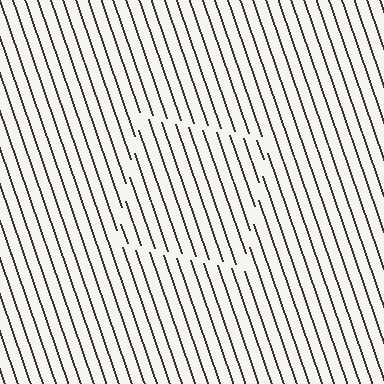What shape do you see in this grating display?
An illusory square. The interior of the shape contains the same grating, shifted by half a period — the contour is defined by the phase discontinuity where line-ends from the inner and outer gratings abut.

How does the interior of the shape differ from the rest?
The interior of the shape contains the same grating, shifted by half a period — the contour is defined by the phase discontinuity where line-ends from the inner and outer gratings abut.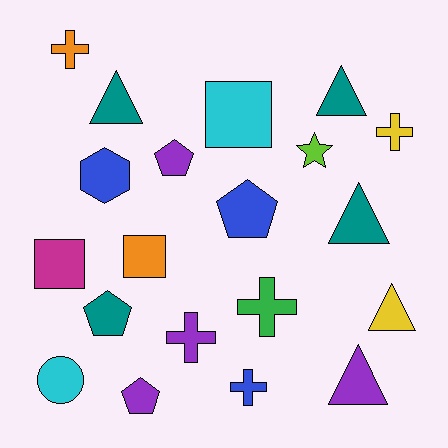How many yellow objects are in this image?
There are 2 yellow objects.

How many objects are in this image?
There are 20 objects.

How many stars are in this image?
There is 1 star.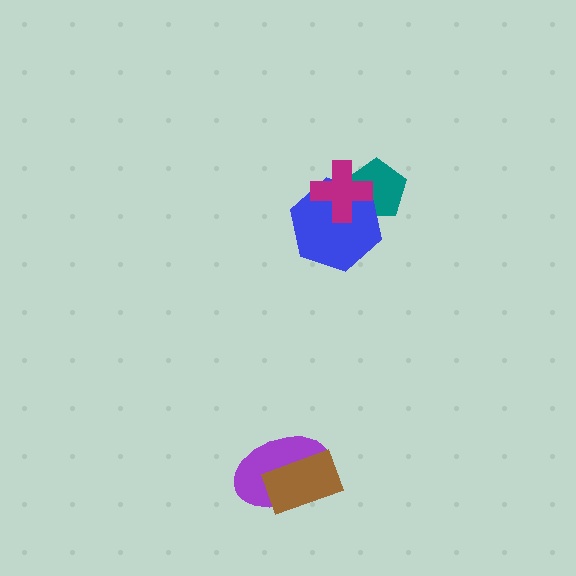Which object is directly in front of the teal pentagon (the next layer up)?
The blue hexagon is directly in front of the teal pentagon.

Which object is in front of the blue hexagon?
The magenta cross is in front of the blue hexagon.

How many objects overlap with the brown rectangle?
1 object overlaps with the brown rectangle.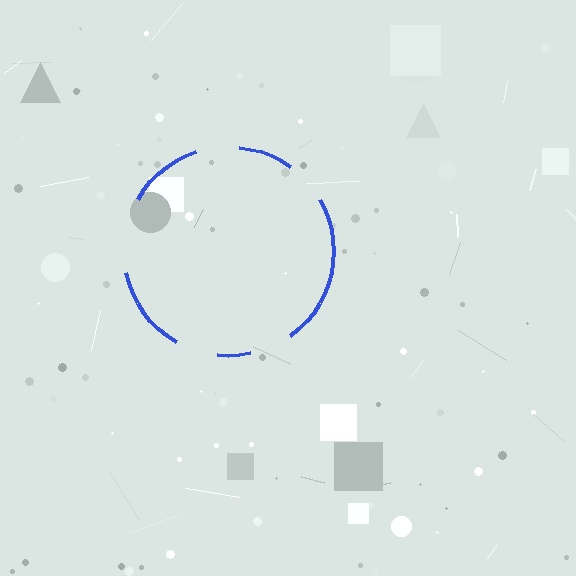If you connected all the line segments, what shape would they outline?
They would outline a circle.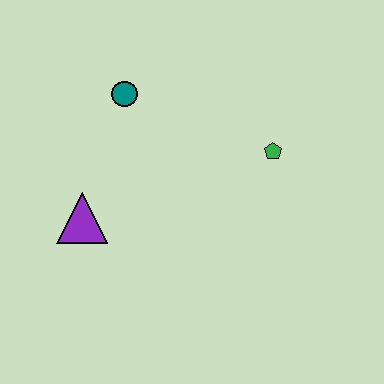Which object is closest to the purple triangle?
The teal circle is closest to the purple triangle.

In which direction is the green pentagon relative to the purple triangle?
The green pentagon is to the right of the purple triangle.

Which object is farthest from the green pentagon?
The purple triangle is farthest from the green pentagon.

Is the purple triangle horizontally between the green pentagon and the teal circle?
No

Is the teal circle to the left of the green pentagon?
Yes